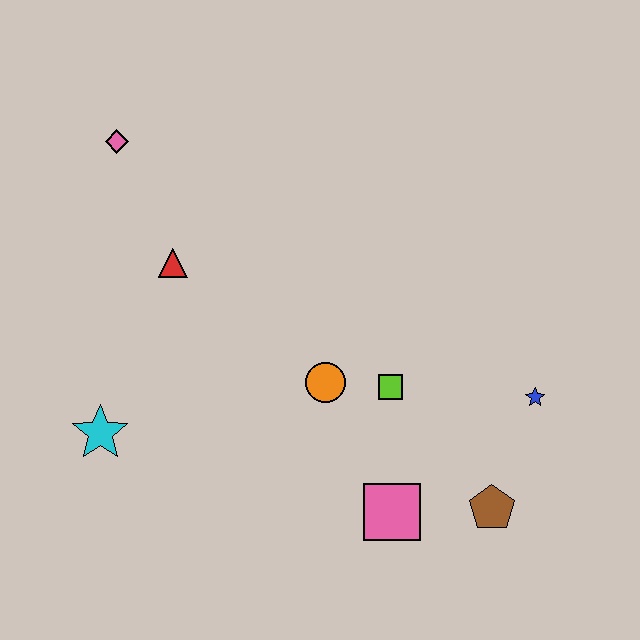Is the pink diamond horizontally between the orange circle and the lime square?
No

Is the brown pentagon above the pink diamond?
No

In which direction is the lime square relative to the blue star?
The lime square is to the left of the blue star.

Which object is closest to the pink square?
The brown pentagon is closest to the pink square.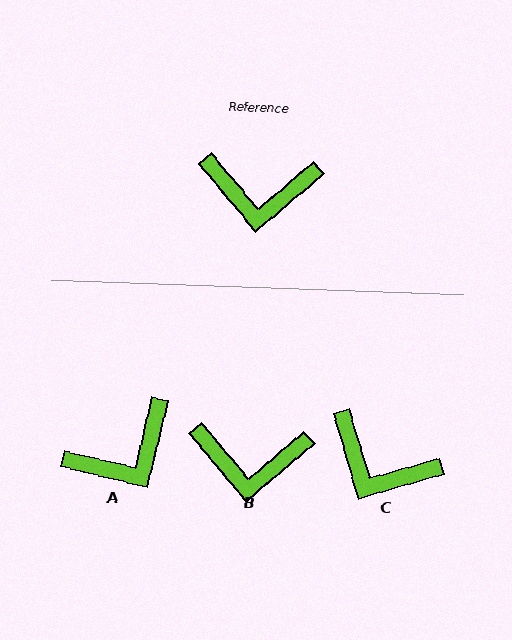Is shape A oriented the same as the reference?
No, it is off by about 36 degrees.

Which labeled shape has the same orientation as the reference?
B.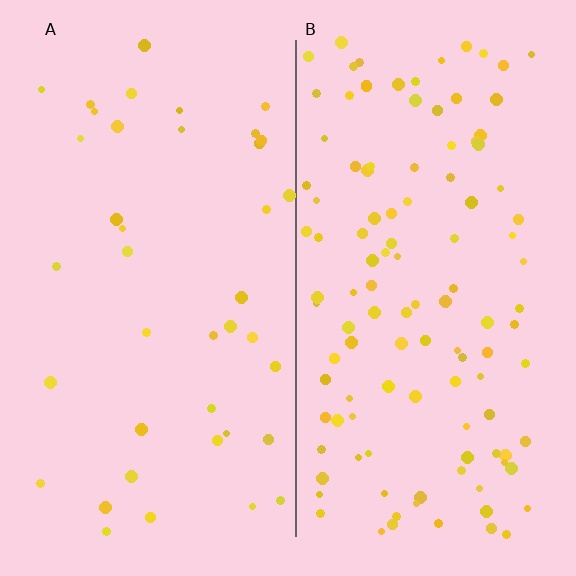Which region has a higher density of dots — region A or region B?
B (the right).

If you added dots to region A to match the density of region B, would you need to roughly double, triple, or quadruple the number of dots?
Approximately triple.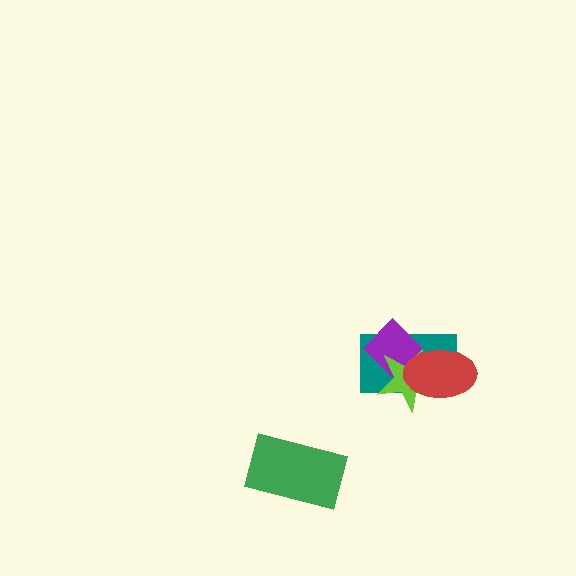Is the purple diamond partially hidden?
Yes, it is partially covered by another shape.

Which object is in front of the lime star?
The red ellipse is in front of the lime star.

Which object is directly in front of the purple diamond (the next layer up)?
The lime star is directly in front of the purple diamond.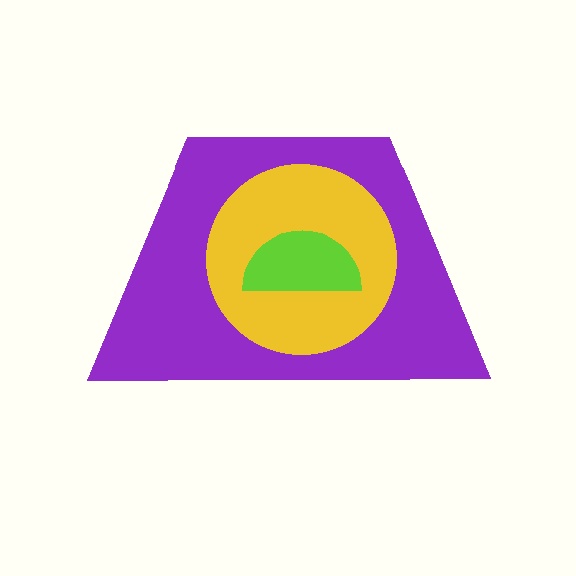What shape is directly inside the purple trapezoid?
The yellow circle.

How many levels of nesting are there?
3.